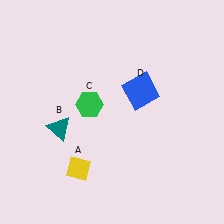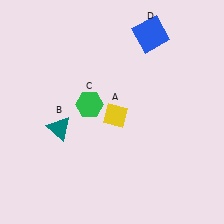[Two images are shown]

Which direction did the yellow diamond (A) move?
The yellow diamond (A) moved up.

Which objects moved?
The objects that moved are: the yellow diamond (A), the blue square (D).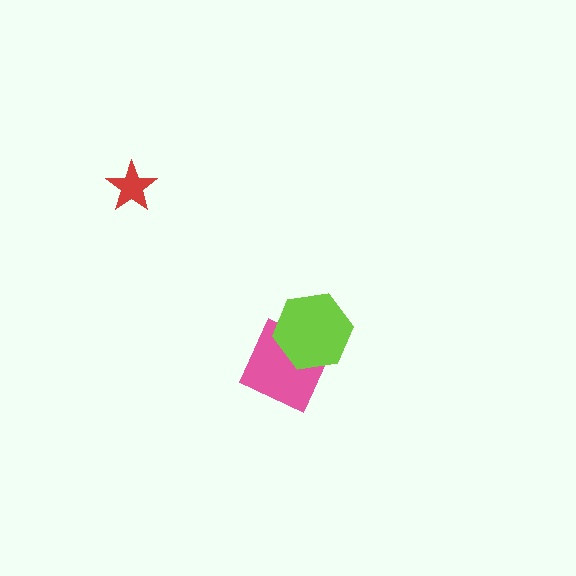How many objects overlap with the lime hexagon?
1 object overlaps with the lime hexagon.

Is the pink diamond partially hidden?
Yes, it is partially covered by another shape.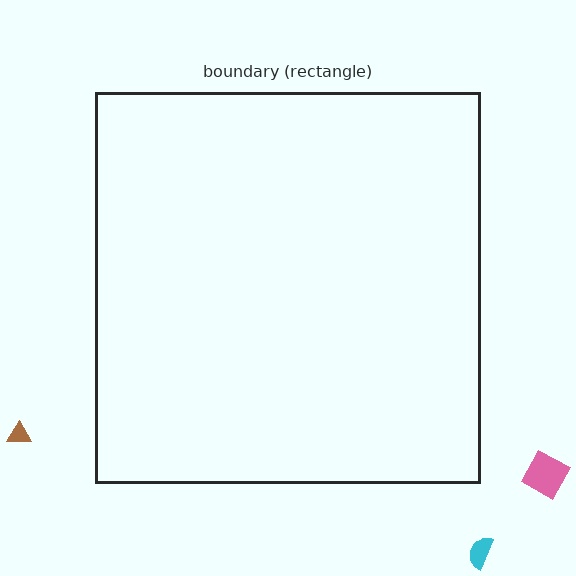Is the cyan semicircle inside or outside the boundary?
Outside.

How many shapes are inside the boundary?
0 inside, 3 outside.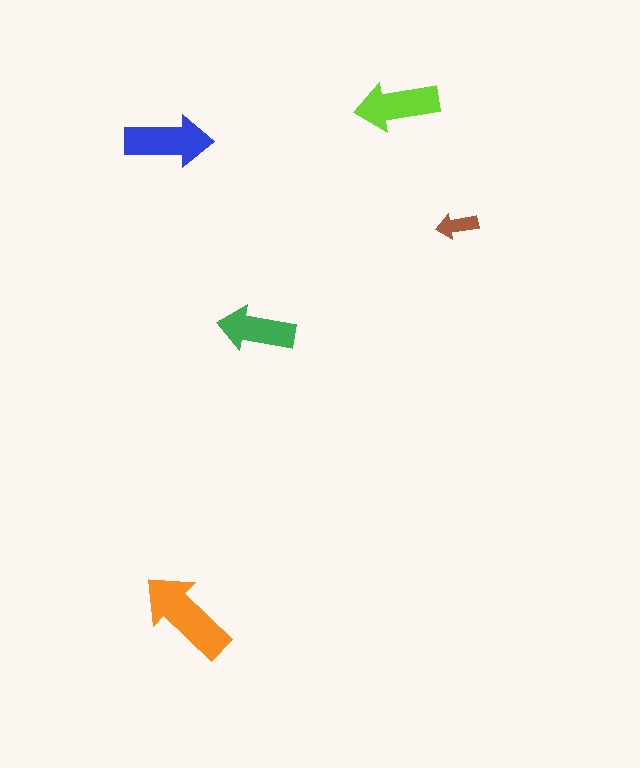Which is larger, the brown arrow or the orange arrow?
The orange one.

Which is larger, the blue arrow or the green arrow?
The blue one.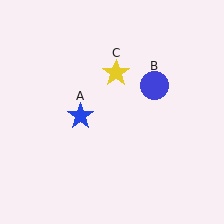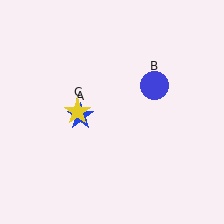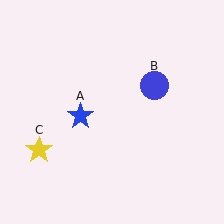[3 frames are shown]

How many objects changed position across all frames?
1 object changed position: yellow star (object C).